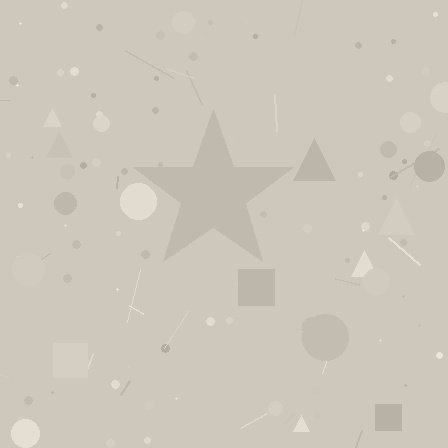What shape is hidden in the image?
A star is hidden in the image.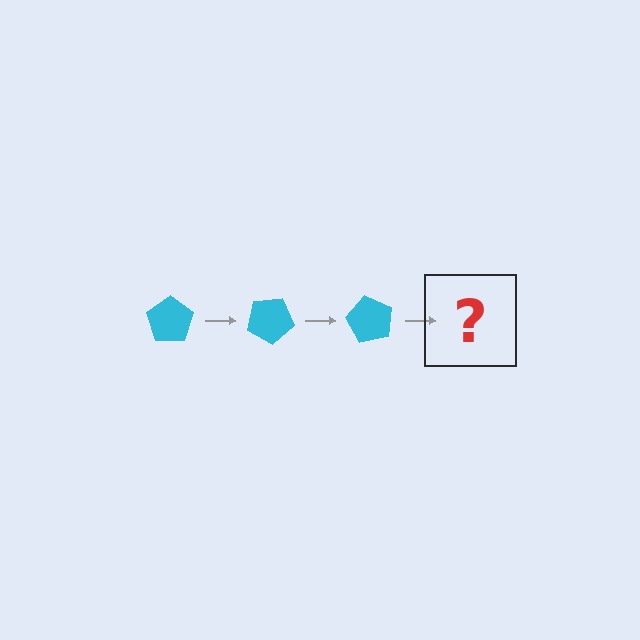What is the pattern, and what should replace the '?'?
The pattern is that the pentagon rotates 30 degrees each step. The '?' should be a cyan pentagon rotated 90 degrees.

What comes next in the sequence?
The next element should be a cyan pentagon rotated 90 degrees.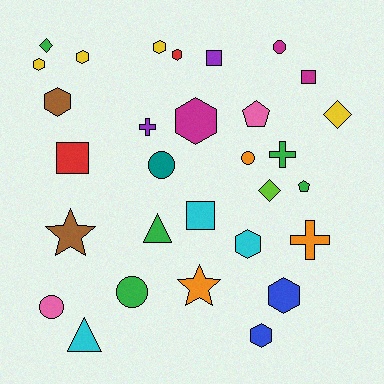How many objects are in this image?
There are 30 objects.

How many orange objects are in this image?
There are 3 orange objects.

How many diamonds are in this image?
There are 3 diamonds.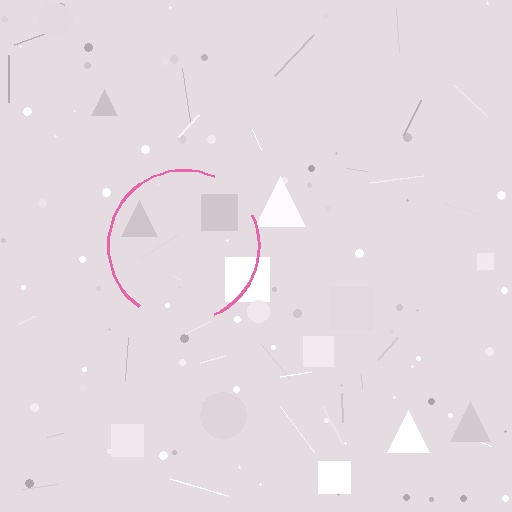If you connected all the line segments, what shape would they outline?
They would outline a circle.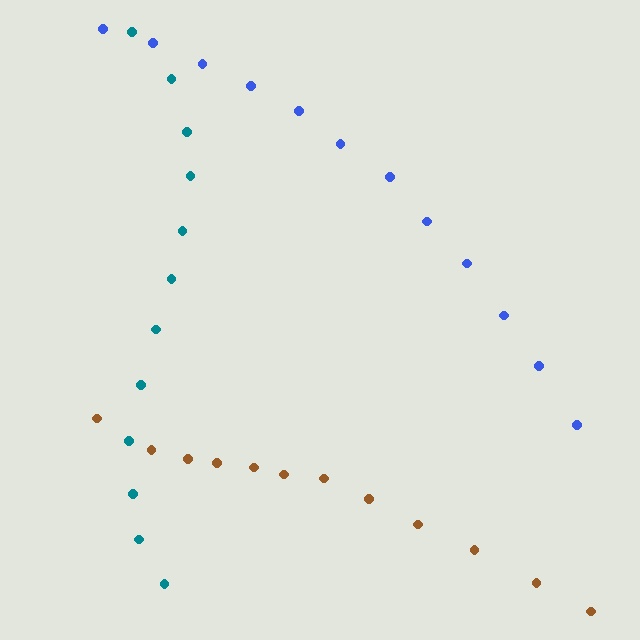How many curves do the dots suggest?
There are 3 distinct paths.